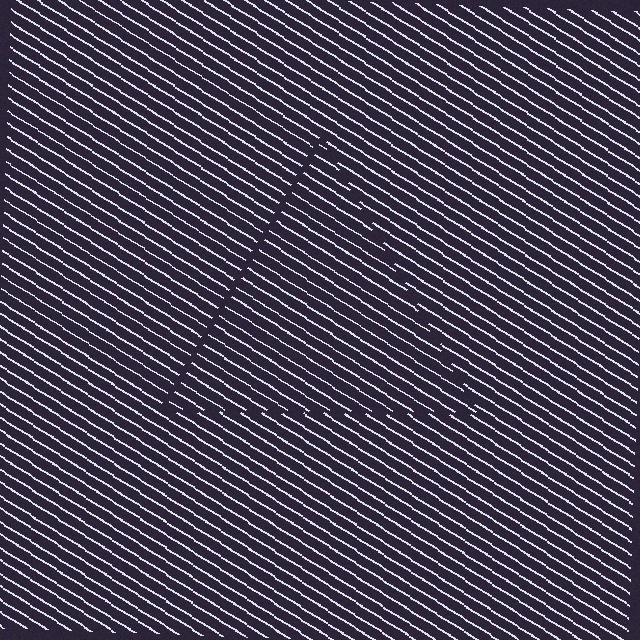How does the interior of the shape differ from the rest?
The interior of the shape contains the same grating, shifted by half a period — the contour is defined by the phase discontinuity where line-ends from the inner and outer gratings abut.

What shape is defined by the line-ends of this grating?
An illusory triangle. The interior of the shape contains the same grating, shifted by half a period — the contour is defined by the phase discontinuity where line-ends from the inner and outer gratings abut.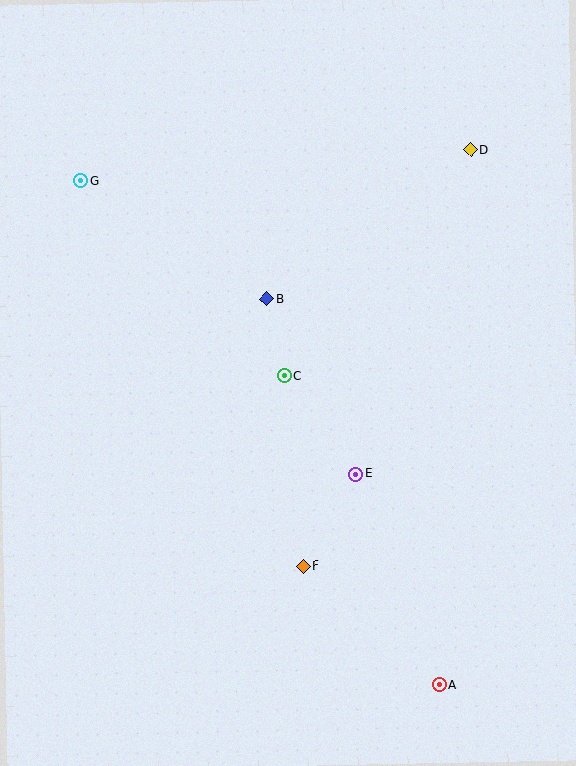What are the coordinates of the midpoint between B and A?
The midpoint between B and A is at (353, 492).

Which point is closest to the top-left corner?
Point G is closest to the top-left corner.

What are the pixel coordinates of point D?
Point D is at (471, 150).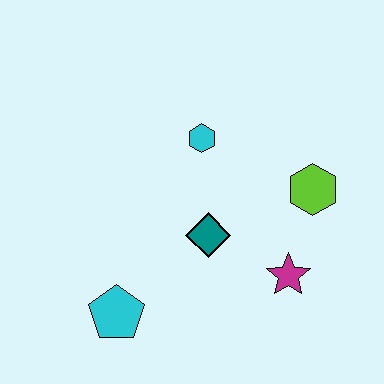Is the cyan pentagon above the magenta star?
No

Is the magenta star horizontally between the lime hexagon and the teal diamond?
Yes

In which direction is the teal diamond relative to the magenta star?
The teal diamond is to the left of the magenta star.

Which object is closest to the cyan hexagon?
The teal diamond is closest to the cyan hexagon.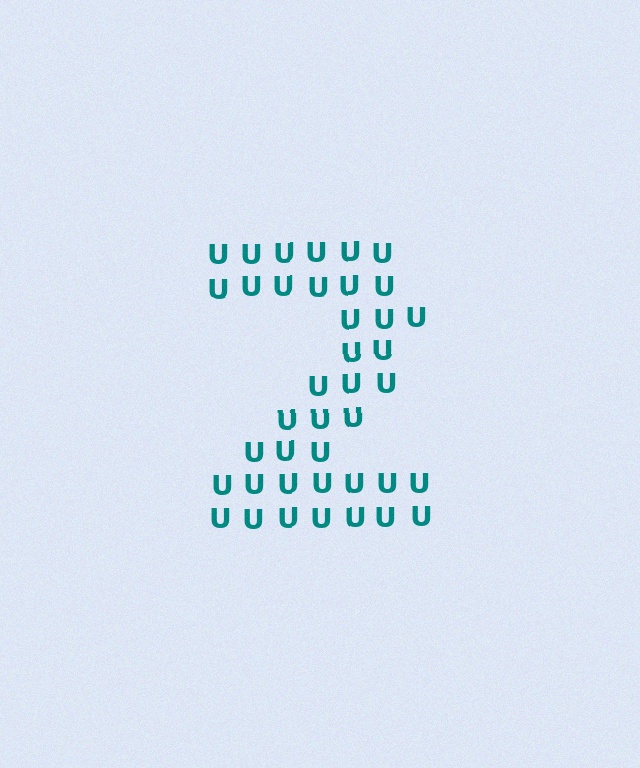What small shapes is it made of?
It is made of small letter U's.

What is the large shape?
The large shape is the digit 2.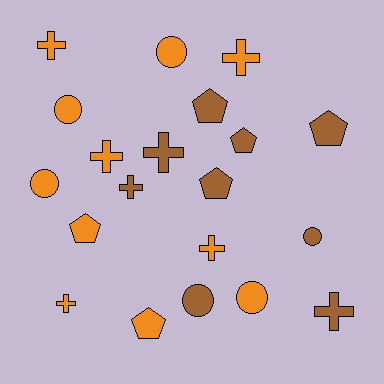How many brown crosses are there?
There are 3 brown crosses.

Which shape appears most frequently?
Cross, with 8 objects.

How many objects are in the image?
There are 20 objects.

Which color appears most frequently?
Orange, with 11 objects.